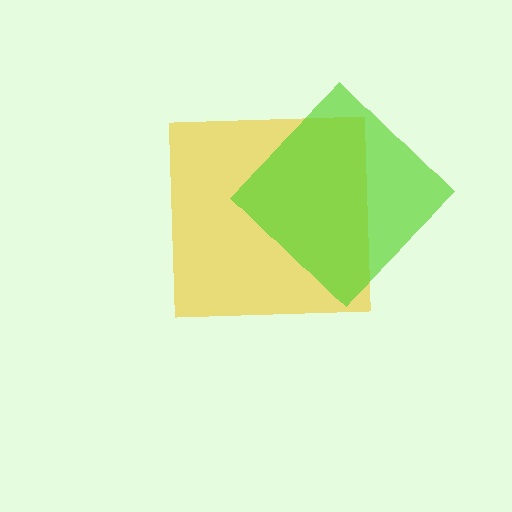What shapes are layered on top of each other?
The layered shapes are: a yellow square, a lime diamond.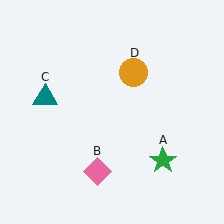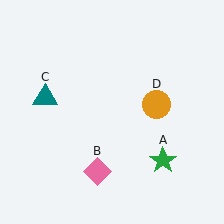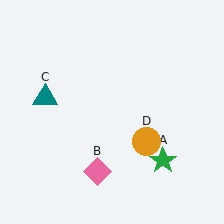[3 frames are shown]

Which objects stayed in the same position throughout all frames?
Green star (object A) and pink diamond (object B) and teal triangle (object C) remained stationary.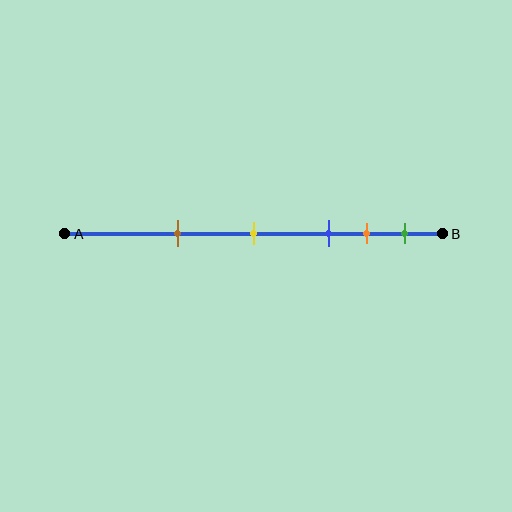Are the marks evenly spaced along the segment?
No, the marks are not evenly spaced.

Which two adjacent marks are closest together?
The orange and green marks are the closest adjacent pair.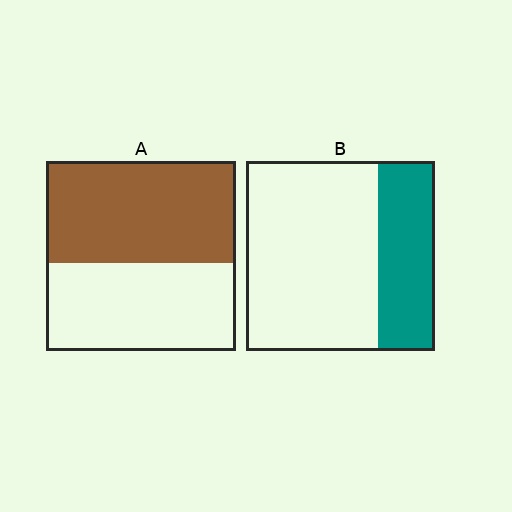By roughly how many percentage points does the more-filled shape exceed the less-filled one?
By roughly 25 percentage points (A over B).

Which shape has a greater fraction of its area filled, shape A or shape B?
Shape A.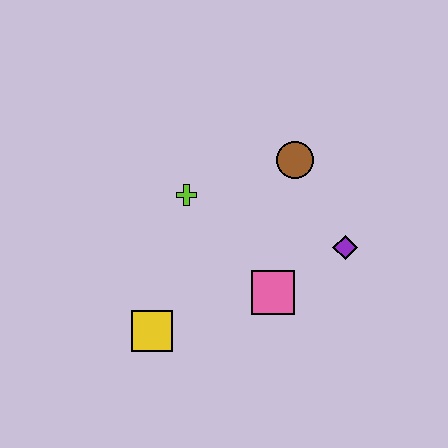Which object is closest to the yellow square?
The pink square is closest to the yellow square.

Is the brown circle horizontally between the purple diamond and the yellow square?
Yes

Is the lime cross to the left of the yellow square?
No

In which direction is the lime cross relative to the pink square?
The lime cross is above the pink square.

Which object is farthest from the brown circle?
The yellow square is farthest from the brown circle.